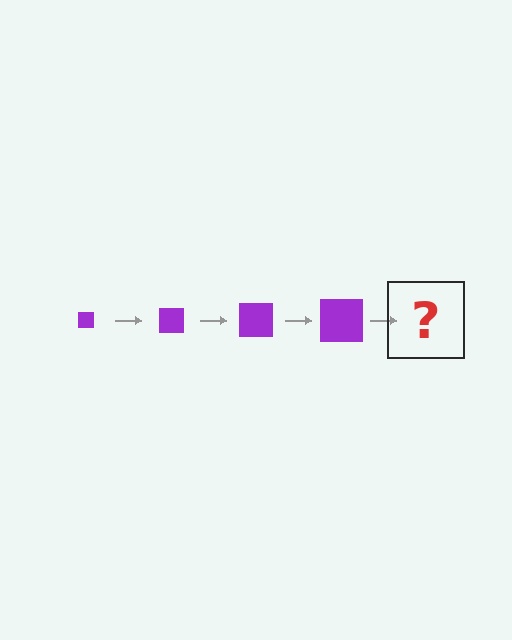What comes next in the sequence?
The next element should be a purple square, larger than the previous one.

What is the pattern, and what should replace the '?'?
The pattern is that the square gets progressively larger each step. The '?' should be a purple square, larger than the previous one.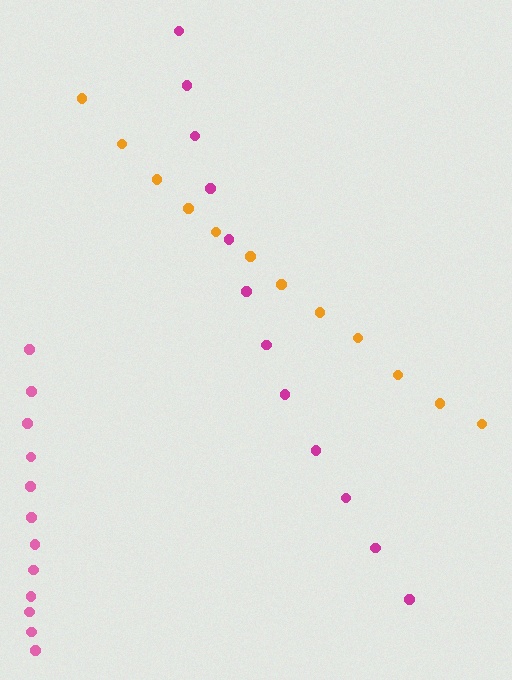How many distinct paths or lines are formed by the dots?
There are 3 distinct paths.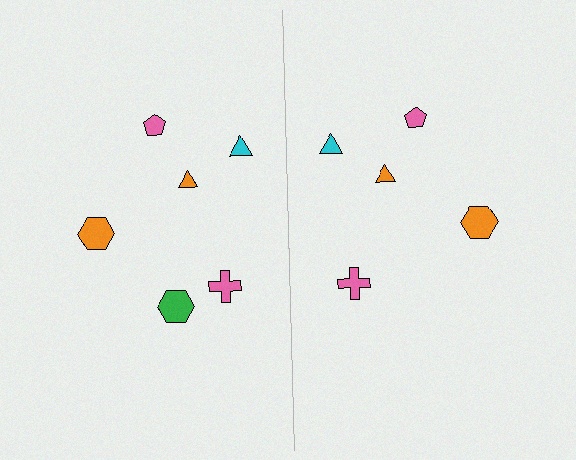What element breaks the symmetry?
A green hexagon is missing from the right side.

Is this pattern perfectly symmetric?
No, the pattern is not perfectly symmetric. A green hexagon is missing from the right side.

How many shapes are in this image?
There are 11 shapes in this image.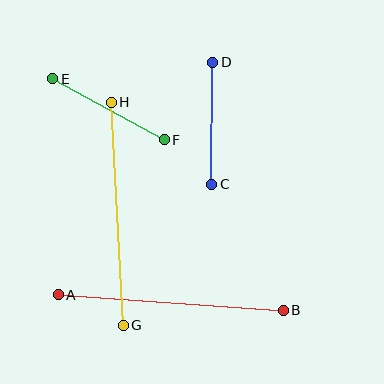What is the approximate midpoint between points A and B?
The midpoint is at approximately (171, 303) pixels.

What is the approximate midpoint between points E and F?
The midpoint is at approximately (108, 109) pixels.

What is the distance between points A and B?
The distance is approximately 225 pixels.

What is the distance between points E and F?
The distance is approximately 127 pixels.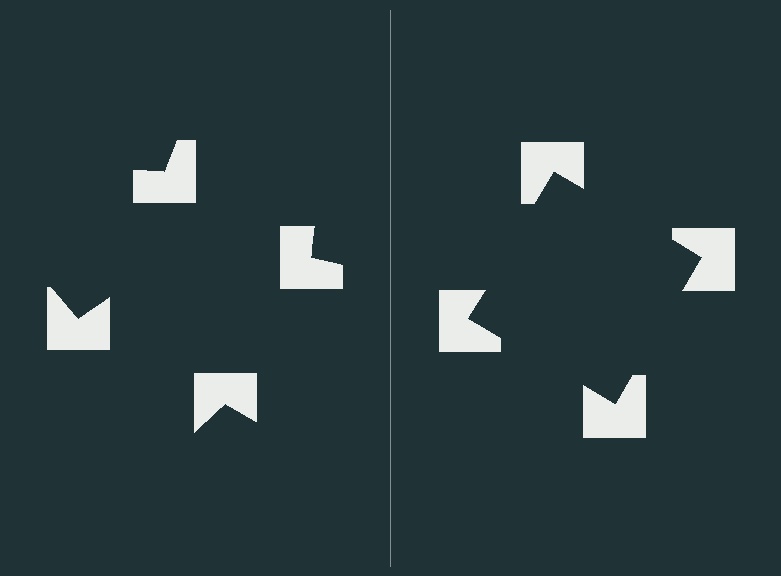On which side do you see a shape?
An illusory square appears on the right side. On the left side the wedge cuts are rotated, so no coherent shape forms.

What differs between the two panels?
The notched squares are positioned identically on both sides; only the wedge orientations differ. On the right they align to a square; on the left they are misaligned.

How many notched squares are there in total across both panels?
8 — 4 on each side.